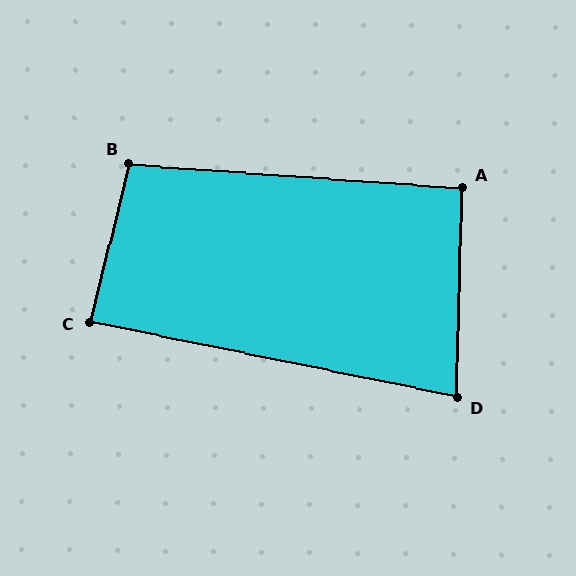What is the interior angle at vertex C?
Approximately 87 degrees (approximately right).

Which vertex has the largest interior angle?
B, at approximately 100 degrees.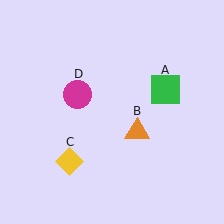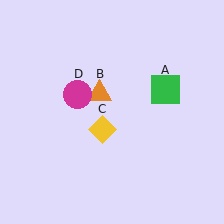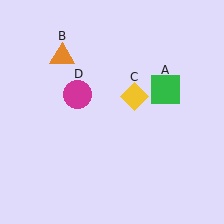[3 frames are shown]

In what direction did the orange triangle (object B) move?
The orange triangle (object B) moved up and to the left.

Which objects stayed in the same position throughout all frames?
Green square (object A) and magenta circle (object D) remained stationary.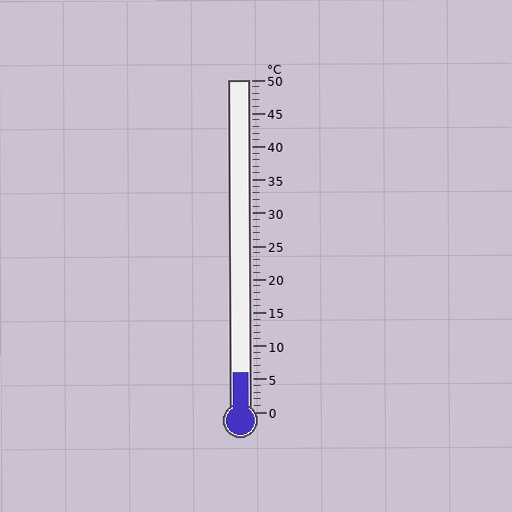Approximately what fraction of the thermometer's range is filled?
The thermometer is filled to approximately 10% of its range.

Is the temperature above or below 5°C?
The temperature is above 5°C.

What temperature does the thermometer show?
The thermometer shows approximately 6°C.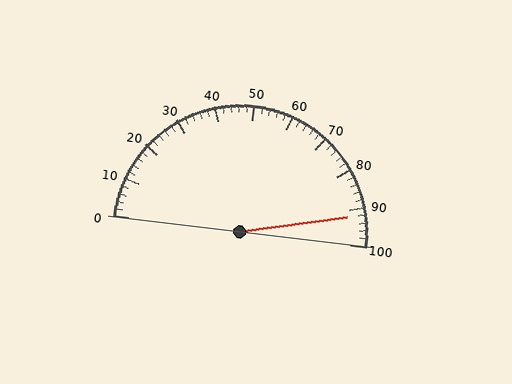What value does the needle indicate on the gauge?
The needle indicates approximately 92.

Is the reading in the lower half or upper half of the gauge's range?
The reading is in the upper half of the range (0 to 100).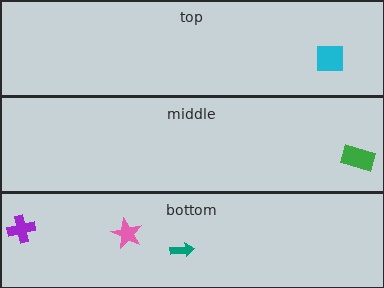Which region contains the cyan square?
The top region.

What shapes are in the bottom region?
The teal arrow, the pink star, the purple cross.